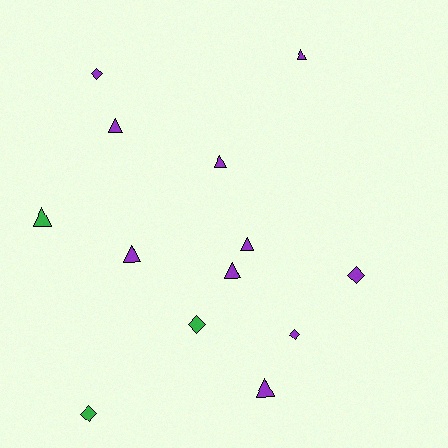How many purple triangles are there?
There are 7 purple triangles.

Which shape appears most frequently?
Triangle, with 8 objects.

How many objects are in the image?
There are 13 objects.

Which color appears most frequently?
Purple, with 10 objects.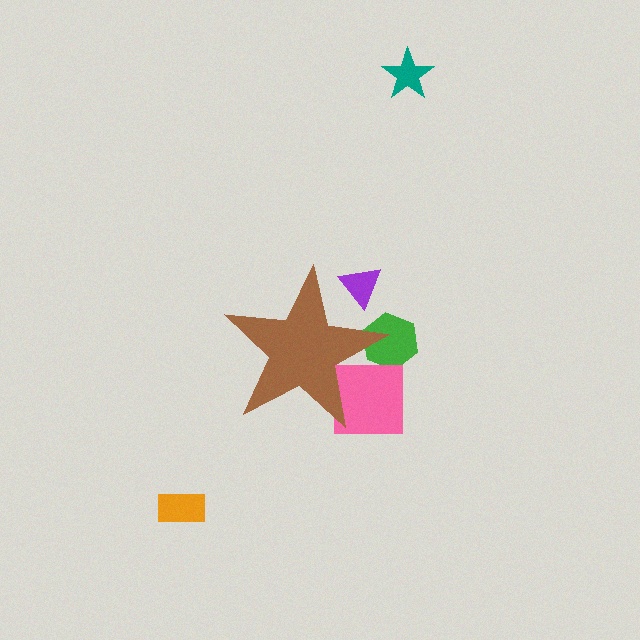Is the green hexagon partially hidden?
Yes, the green hexagon is partially hidden behind the brown star.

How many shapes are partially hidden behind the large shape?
3 shapes are partially hidden.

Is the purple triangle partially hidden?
Yes, the purple triangle is partially hidden behind the brown star.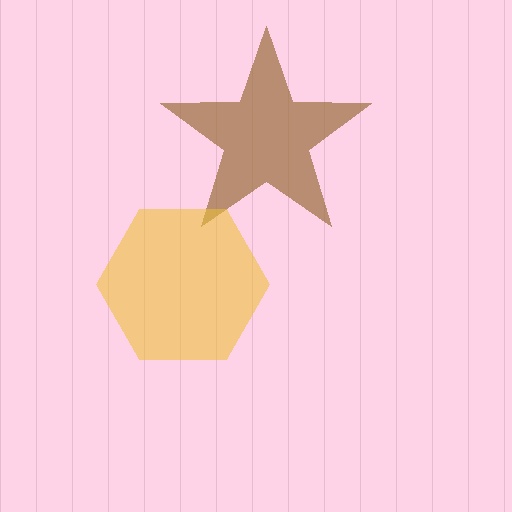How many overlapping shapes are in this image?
There are 2 overlapping shapes in the image.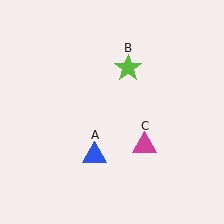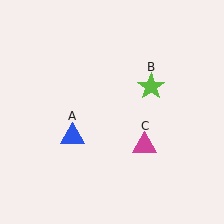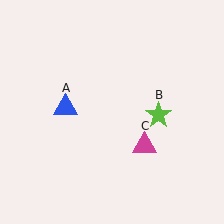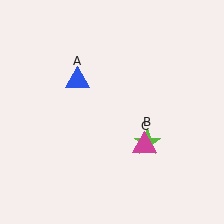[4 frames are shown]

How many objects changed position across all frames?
2 objects changed position: blue triangle (object A), lime star (object B).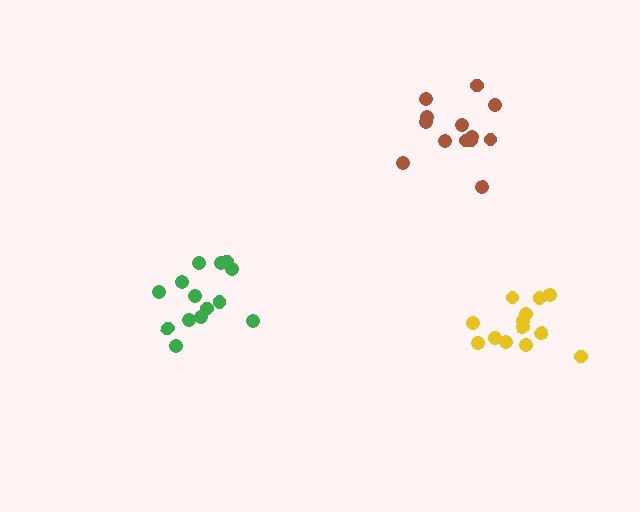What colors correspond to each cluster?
The clusters are colored: green, yellow, brown.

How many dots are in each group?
Group 1: 14 dots, Group 2: 13 dots, Group 3: 13 dots (40 total).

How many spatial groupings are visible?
There are 3 spatial groupings.